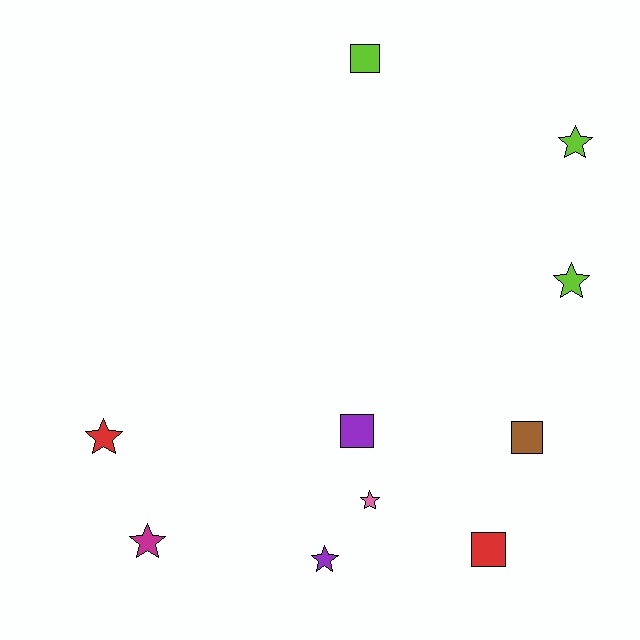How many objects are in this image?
There are 10 objects.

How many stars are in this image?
There are 6 stars.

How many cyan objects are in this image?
There are no cyan objects.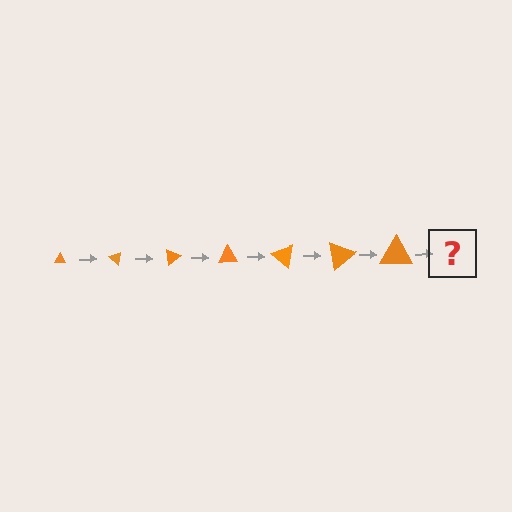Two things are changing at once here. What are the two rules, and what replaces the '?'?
The two rules are that the triangle grows larger each step and it rotates 40 degrees each step. The '?' should be a triangle, larger than the previous one and rotated 280 degrees from the start.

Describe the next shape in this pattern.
It should be a triangle, larger than the previous one and rotated 280 degrees from the start.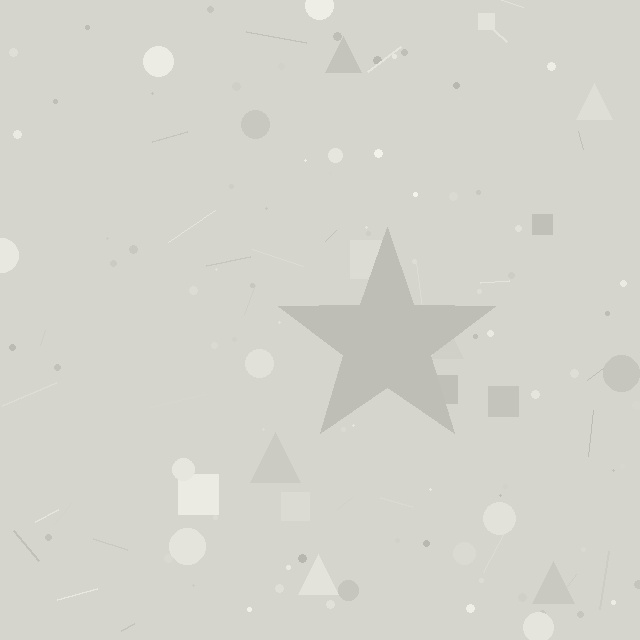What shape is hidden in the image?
A star is hidden in the image.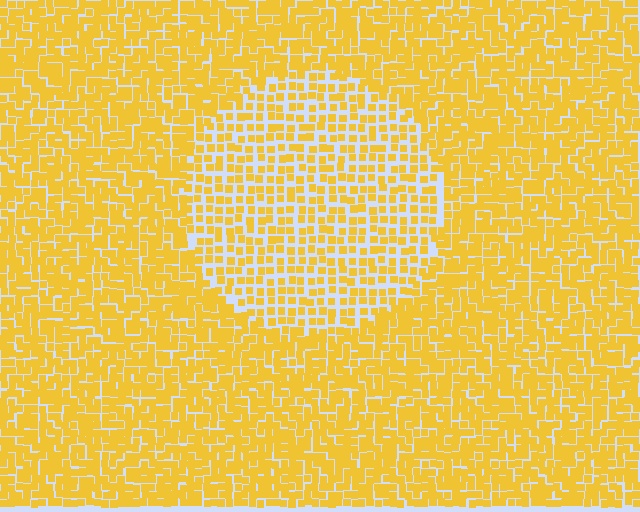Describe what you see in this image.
The image contains small yellow elements arranged at two different densities. A circle-shaped region is visible where the elements are less densely packed than the surrounding area.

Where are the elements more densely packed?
The elements are more densely packed outside the circle boundary.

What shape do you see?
I see a circle.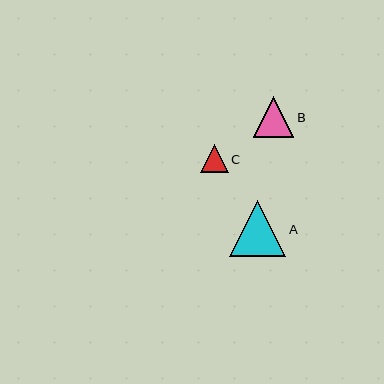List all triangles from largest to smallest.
From largest to smallest: A, B, C.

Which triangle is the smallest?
Triangle C is the smallest with a size of approximately 28 pixels.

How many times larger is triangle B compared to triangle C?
Triangle B is approximately 1.4 times the size of triangle C.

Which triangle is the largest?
Triangle A is the largest with a size of approximately 57 pixels.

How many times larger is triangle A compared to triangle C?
Triangle A is approximately 2.0 times the size of triangle C.